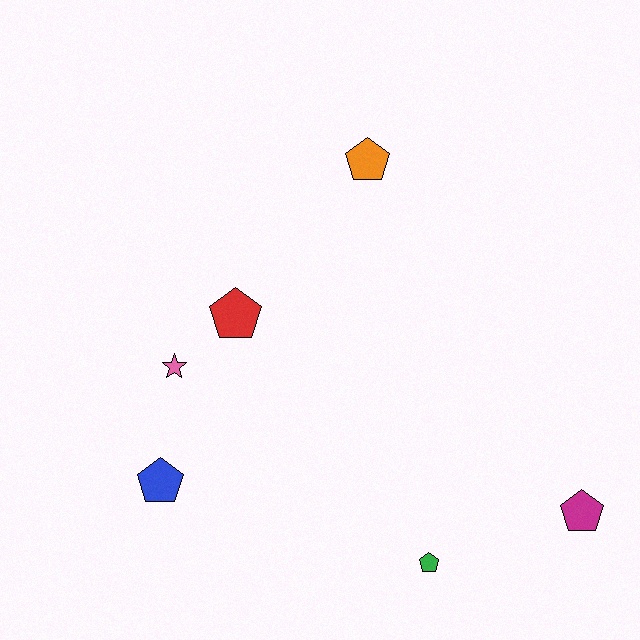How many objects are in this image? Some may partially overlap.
There are 6 objects.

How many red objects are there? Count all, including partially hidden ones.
There is 1 red object.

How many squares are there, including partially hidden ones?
There are no squares.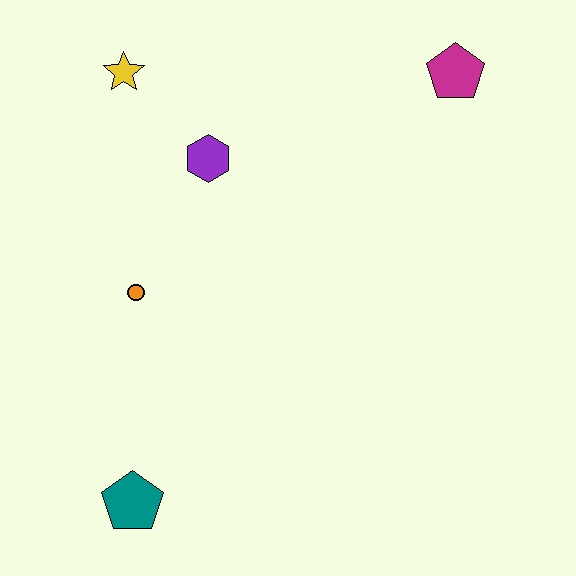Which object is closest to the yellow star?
The purple hexagon is closest to the yellow star.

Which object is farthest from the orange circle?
The magenta pentagon is farthest from the orange circle.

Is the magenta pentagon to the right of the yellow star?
Yes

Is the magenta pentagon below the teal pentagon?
No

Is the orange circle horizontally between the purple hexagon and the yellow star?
Yes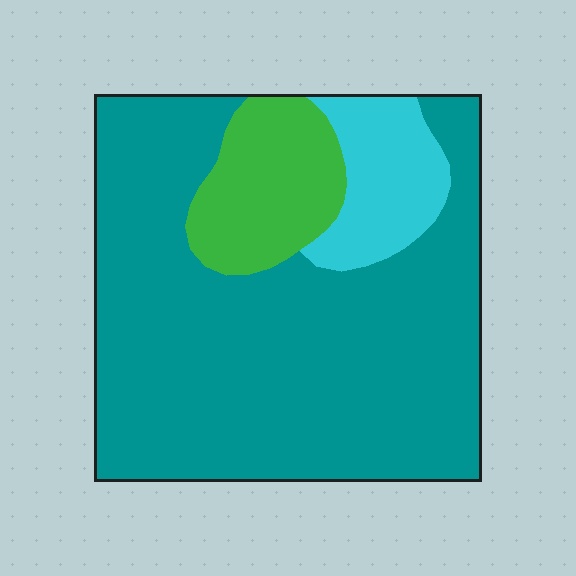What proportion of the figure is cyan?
Cyan covers roughly 10% of the figure.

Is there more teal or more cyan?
Teal.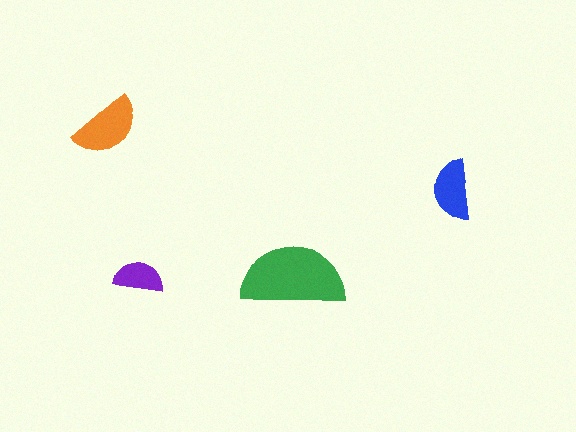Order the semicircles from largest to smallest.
the green one, the orange one, the blue one, the purple one.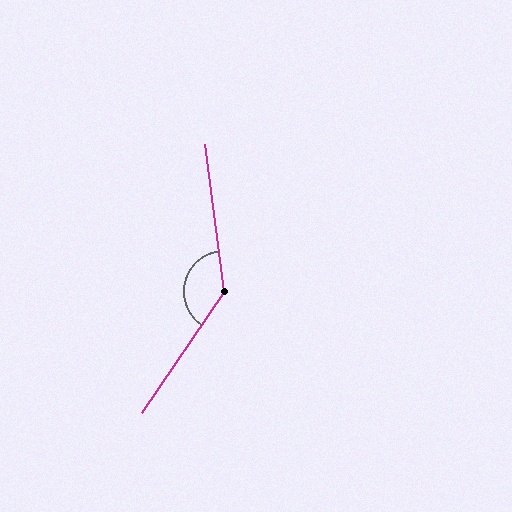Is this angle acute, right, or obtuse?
It is obtuse.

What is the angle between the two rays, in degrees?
Approximately 138 degrees.